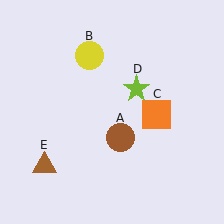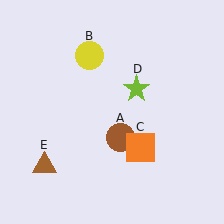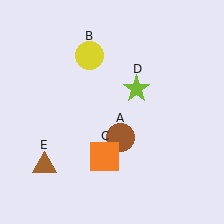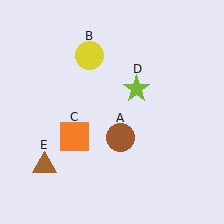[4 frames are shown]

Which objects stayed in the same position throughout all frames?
Brown circle (object A) and yellow circle (object B) and lime star (object D) and brown triangle (object E) remained stationary.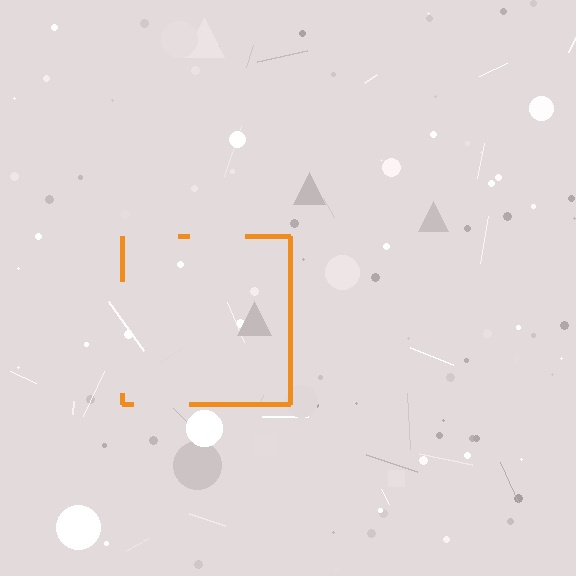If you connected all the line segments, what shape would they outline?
They would outline a square.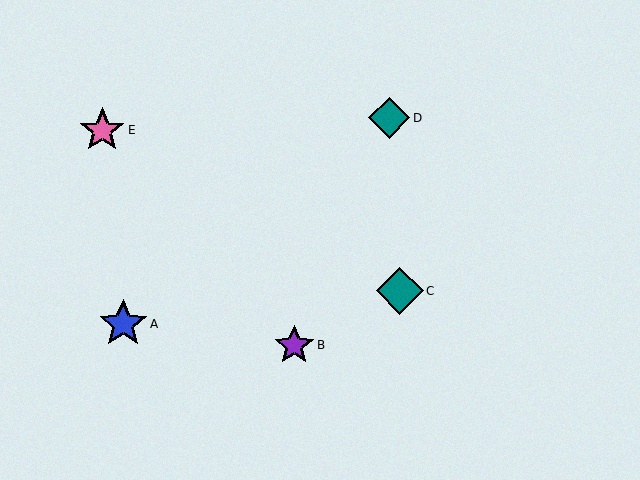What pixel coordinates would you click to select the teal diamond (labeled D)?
Click at (389, 118) to select the teal diamond D.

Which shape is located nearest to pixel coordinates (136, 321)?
The blue star (labeled A) at (123, 324) is nearest to that location.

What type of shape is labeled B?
Shape B is a purple star.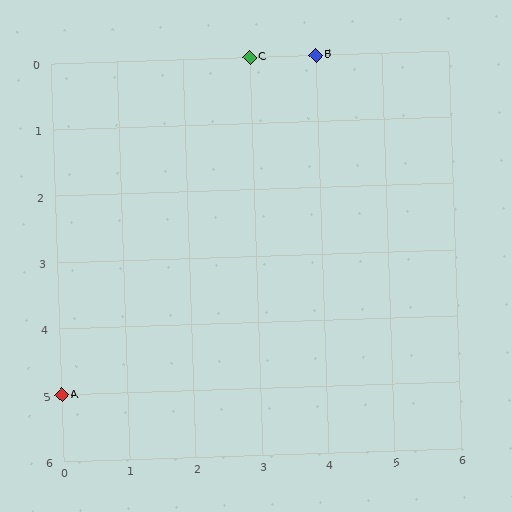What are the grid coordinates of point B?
Point B is at grid coordinates (4, 0).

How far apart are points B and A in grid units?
Points B and A are 4 columns and 5 rows apart (about 6.4 grid units diagonally).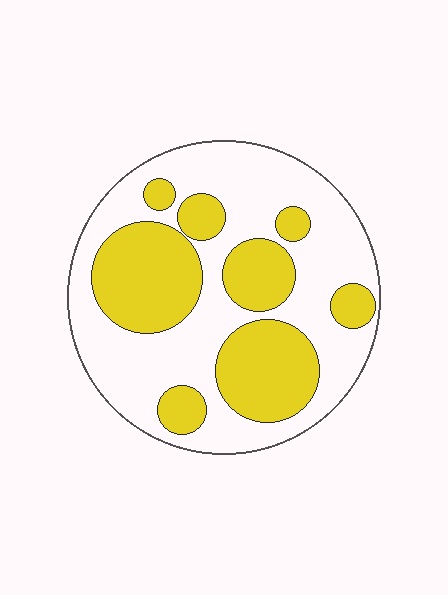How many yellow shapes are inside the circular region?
8.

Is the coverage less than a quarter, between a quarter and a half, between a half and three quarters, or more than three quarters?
Between a quarter and a half.